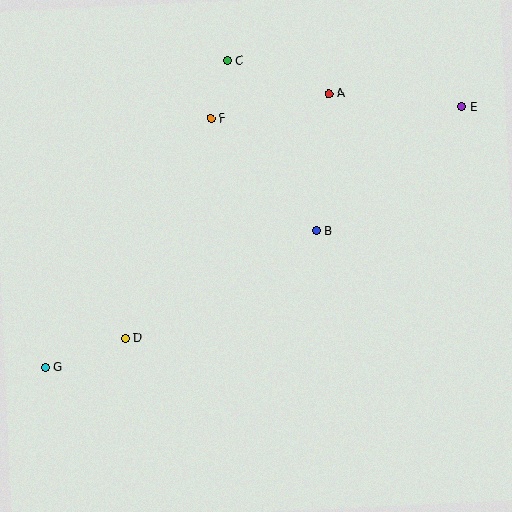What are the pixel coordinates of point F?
Point F is at (211, 119).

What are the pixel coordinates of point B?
Point B is at (316, 231).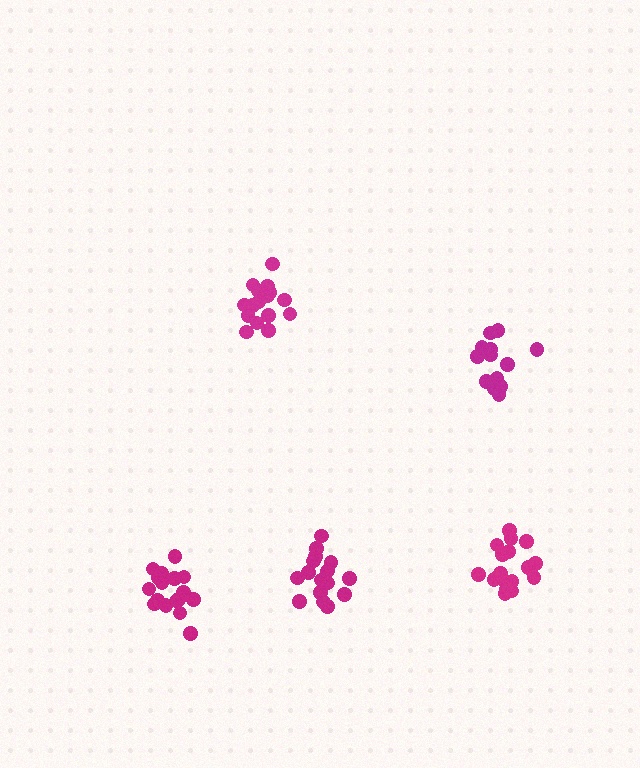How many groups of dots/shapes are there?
There are 5 groups.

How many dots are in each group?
Group 1: 16 dots, Group 2: 17 dots, Group 3: 13 dots, Group 4: 17 dots, Group 5: 18 dots (81 total).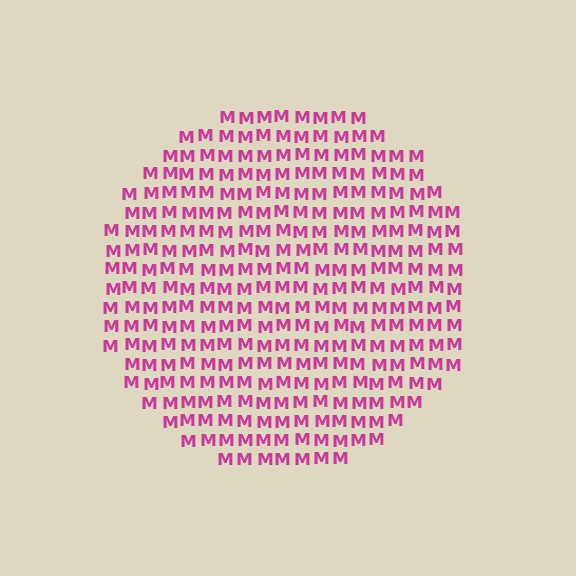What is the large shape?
The large shape is a circle.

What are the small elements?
The small elements are letter M's.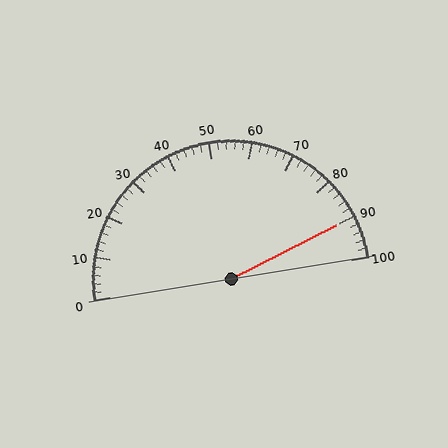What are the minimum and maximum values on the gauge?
The gauge ranges from 0 to 100.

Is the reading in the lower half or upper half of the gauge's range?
The reading is in the upper half of the range (0 to 100).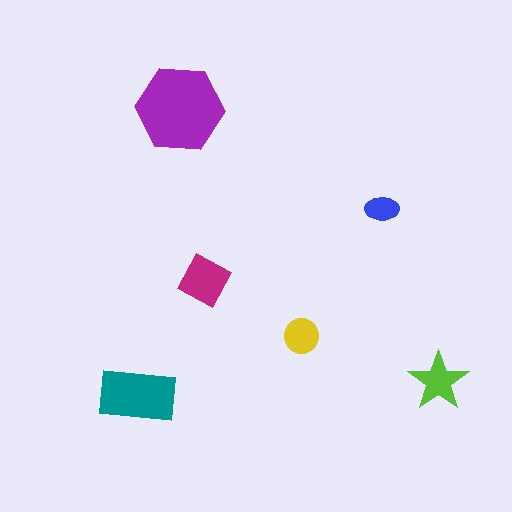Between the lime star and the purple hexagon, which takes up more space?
The purple hexagon.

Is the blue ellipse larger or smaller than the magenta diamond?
Smaller.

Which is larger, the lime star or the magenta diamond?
The magenta diamond.